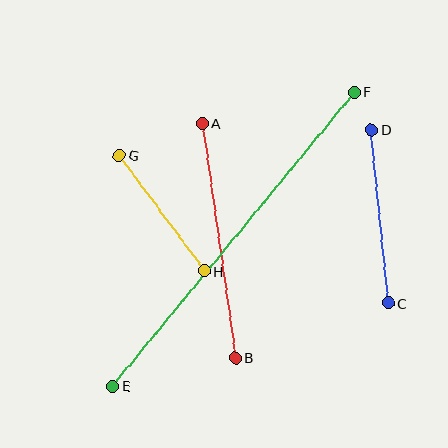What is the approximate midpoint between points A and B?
The midpoint is at approximately (219, 240) pixels.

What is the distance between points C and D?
The distance is approximately 174 pixels.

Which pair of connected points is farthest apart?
Points E and F are farthest apart.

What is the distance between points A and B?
The distance is approximately 237 pixels.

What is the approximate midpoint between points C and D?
The midpoint is at approximately (380, 216) pixels.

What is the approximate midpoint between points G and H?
The midpoint is at approximately (162, 213) pixels.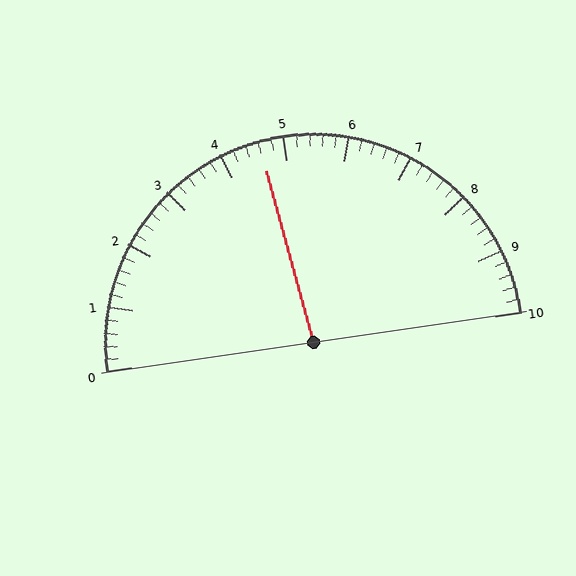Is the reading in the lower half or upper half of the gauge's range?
The reading is in the lower half of the range (0 to 10).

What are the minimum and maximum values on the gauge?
The gauge ranges from 0 to 10.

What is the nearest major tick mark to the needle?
The nearest major tick mark is 5.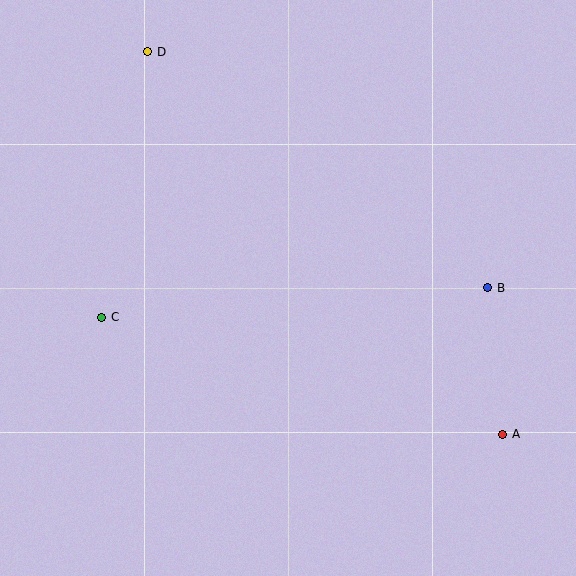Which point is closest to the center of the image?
Point C at (102, 317) is closest to the center.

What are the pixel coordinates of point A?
Point A is at (502, 434).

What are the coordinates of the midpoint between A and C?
The midpoint between A and C is at (302, 376).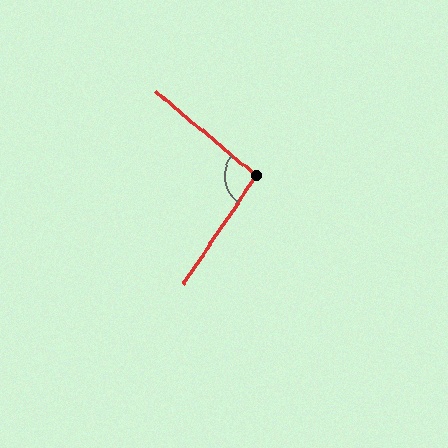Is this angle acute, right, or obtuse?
It is obtuse.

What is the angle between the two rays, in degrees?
Approximately 96 degrees.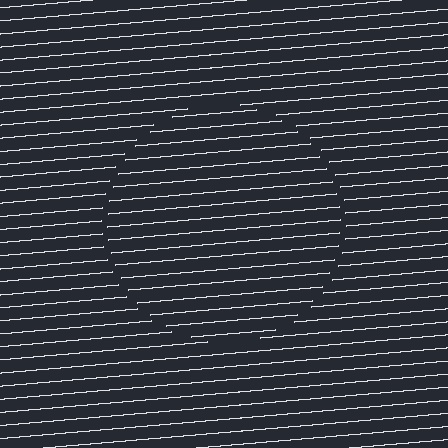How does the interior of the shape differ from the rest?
The interior of the shape contains the same grating, shifted by half a period — the contour is defined by the phase discontinuity where line-ends from the inner and outer gratings abut.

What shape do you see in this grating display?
An illusory circle. The interior of the shape contains the same grating, shifted by half a period — the contour is defined by the phase discontinuity where line-ends from the inner and outer gratings abut.